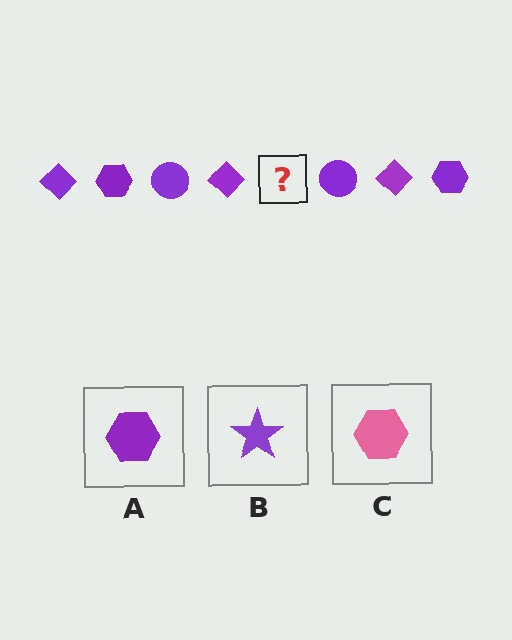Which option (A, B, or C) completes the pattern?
A.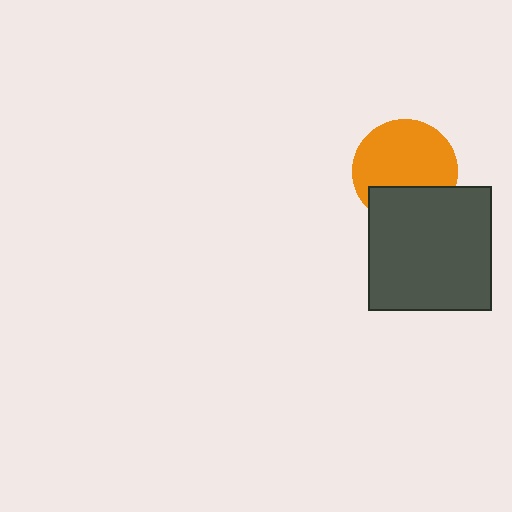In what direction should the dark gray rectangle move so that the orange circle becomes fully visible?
The dark gray rectangle should move down. That is the shortest direction to clear the overlap and leave the orange circle fully visible.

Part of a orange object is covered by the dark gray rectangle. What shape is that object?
It is a circle.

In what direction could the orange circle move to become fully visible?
The orange circle could move up. That would shift it out from behind the dark gray rectangle entirely.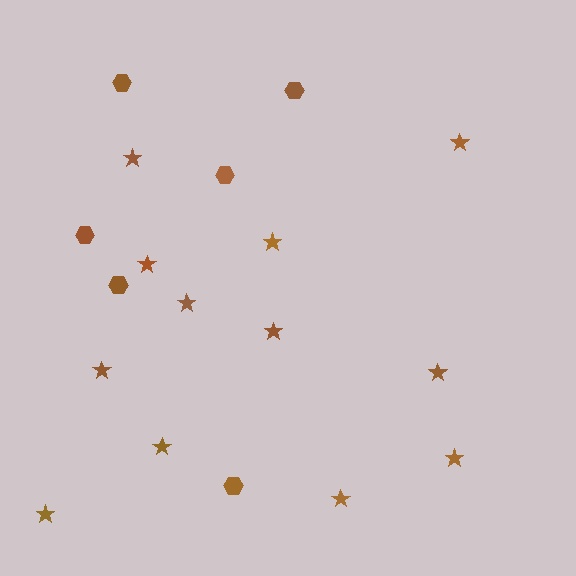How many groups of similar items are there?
There are 2 groups: one group of hexagons (6) and one group of stars (12).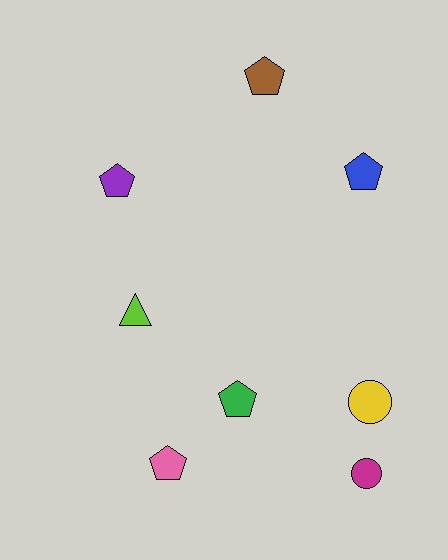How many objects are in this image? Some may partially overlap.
There are 8 objects.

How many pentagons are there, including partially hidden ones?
There are 5 pentagons.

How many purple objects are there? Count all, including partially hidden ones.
There is 1 purple object.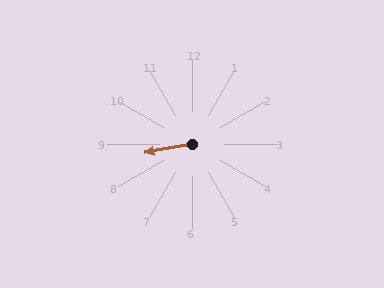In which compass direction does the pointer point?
West.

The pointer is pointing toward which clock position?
Roughly 9 o'clock.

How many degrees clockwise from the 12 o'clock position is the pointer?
Approximately 260 degrees.